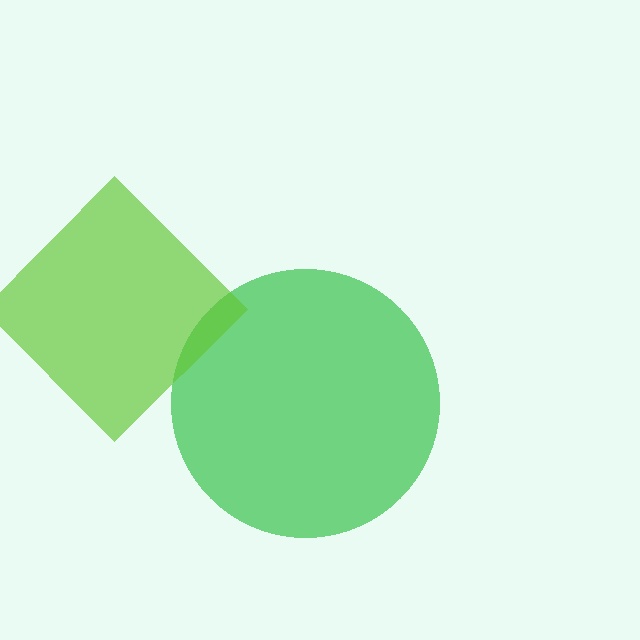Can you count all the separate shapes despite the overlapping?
Yes, there are 2 separate shapes.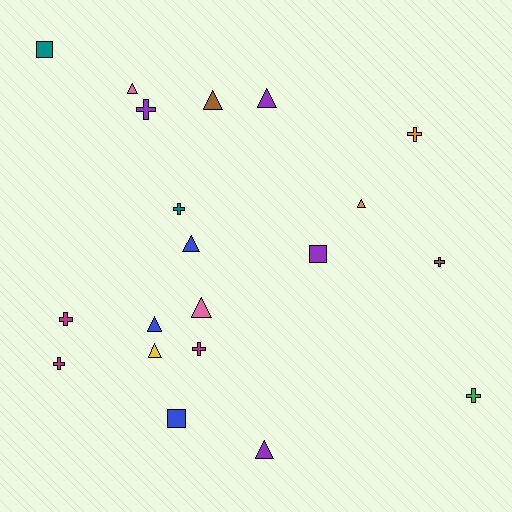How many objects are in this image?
There are 20 objects.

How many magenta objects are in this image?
There are 3 magenta objects.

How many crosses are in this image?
There are 8 crosses.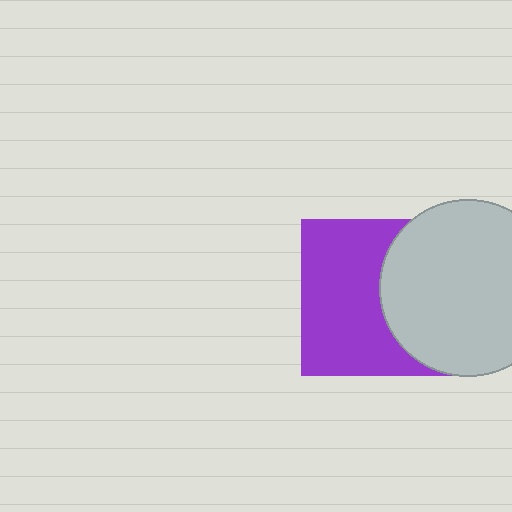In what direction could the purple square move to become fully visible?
The purple square could move left. That would shift it out from behind the light gray circle entirely.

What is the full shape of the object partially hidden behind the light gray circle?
The partially hidden object is a purple square.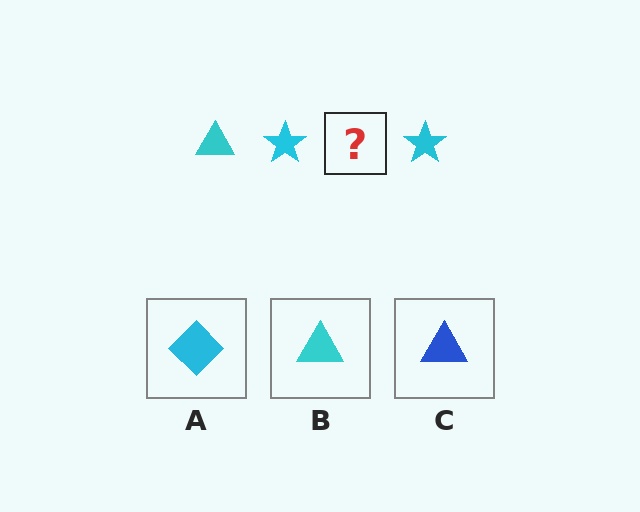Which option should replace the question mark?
Option B.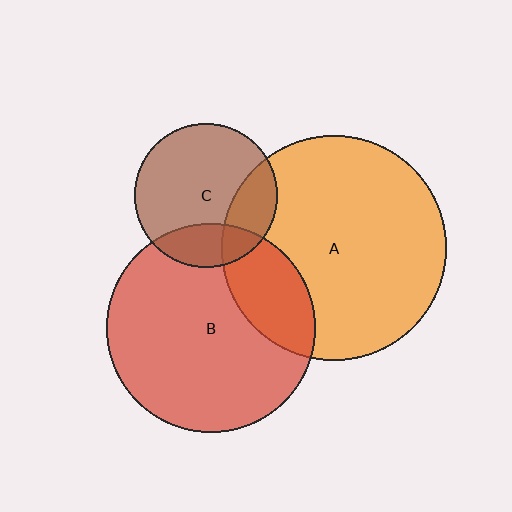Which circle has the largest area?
Circle A (orange).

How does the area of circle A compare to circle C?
Approximately 2.4 times.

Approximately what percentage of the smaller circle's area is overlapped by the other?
Approximately 25%.